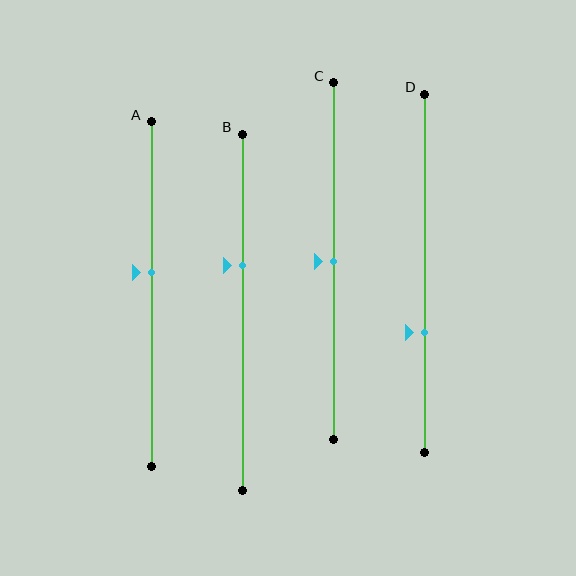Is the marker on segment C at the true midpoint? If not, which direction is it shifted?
Yes, the marker on segment C is at the true midpoint.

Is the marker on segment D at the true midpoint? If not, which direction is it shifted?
No, the marker on segment D is shifted downward by about 16% of the segment length.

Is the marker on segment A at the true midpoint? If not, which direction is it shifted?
No, the marker on segment A is shifted upward by about 6% of the segment length.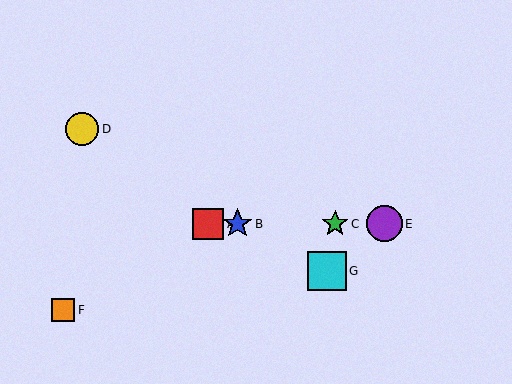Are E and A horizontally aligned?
Yes, both are at y≈224.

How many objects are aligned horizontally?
4 objects (A, B, C, E) are aligned horizontally.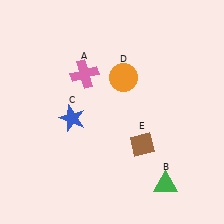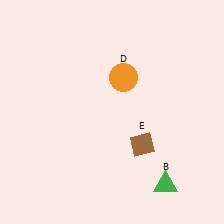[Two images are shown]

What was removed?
The pink cross (A), the blue star (C) were removed in Image 2.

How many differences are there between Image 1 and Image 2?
There are 2 differences between the two images.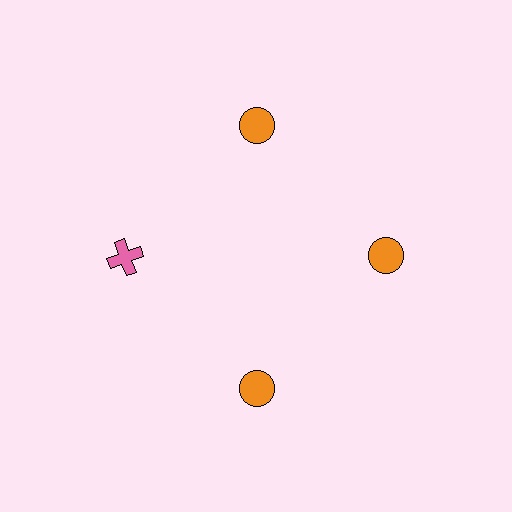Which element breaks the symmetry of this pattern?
The pink cross at roughly the 9 o'clock position breaks the symmetry. All other shapes are orange circles.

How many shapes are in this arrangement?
There are 4 shapes arranged in a ring pattern.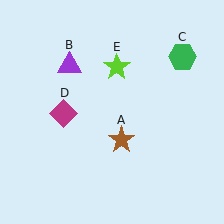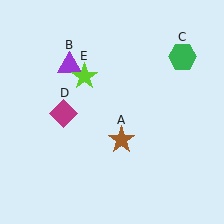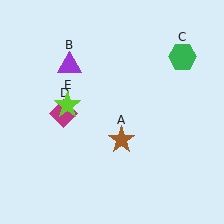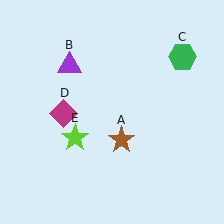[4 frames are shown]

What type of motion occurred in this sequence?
The lime star (object E) rotated counterclockwise around the center of the scene.